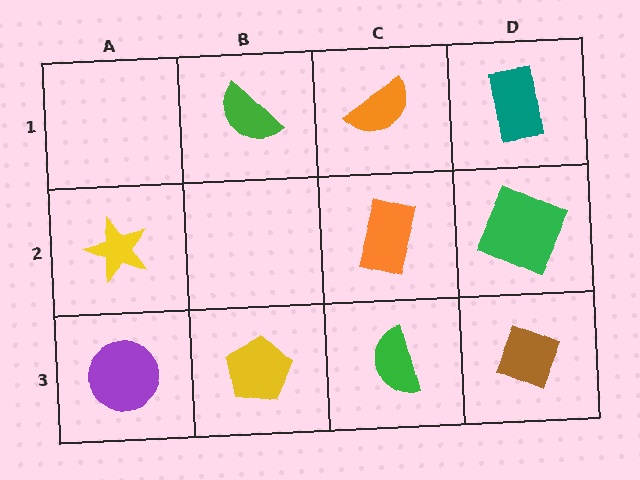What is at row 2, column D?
A green square.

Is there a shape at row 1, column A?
No, that cell is empty.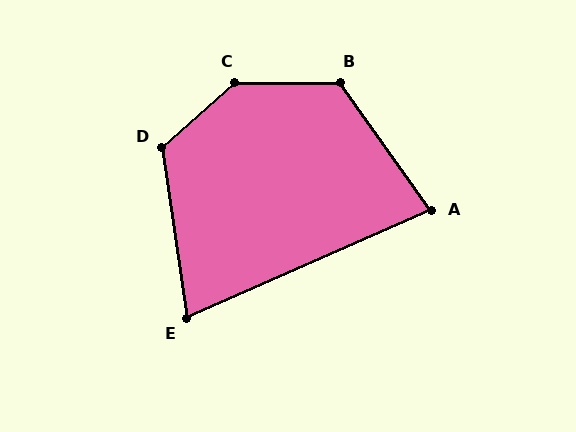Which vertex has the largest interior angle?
C, at approximately 138 degrees.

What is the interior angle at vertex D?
Approximately 123 degrees (obtuse).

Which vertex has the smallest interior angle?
E, at approximately 75 degrees.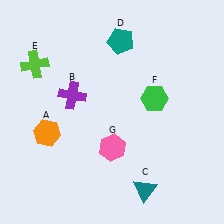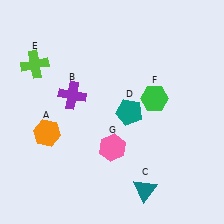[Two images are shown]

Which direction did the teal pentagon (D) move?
The teal pentagon (D) moved down.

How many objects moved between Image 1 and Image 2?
1 object moved between the two images.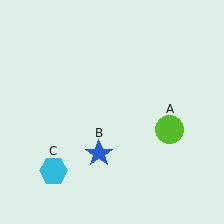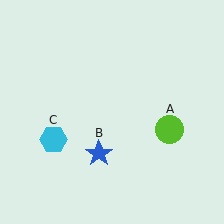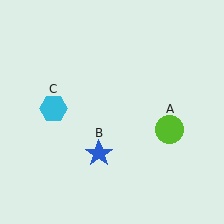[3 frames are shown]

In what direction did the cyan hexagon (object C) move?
The cyan hexagon (object C) moved up.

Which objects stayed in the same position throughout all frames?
Lime circle (object A) and blue star (object B) remained stationary.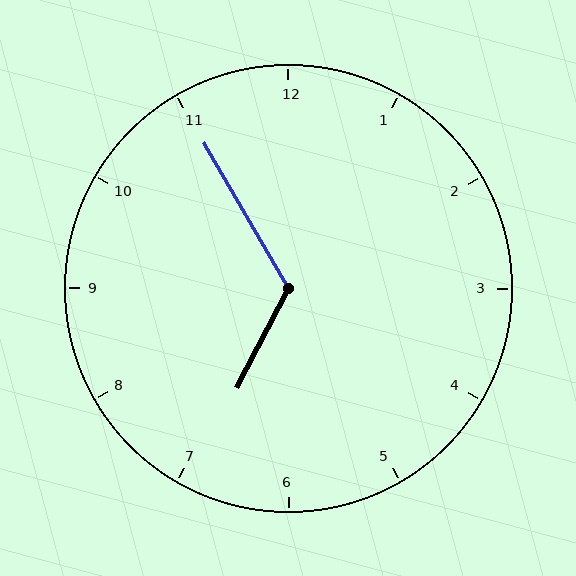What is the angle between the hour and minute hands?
Approximately 122 degrees.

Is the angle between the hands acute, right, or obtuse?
It is obtuse.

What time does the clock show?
6:55.